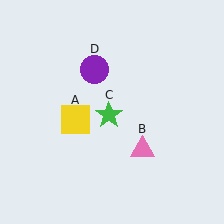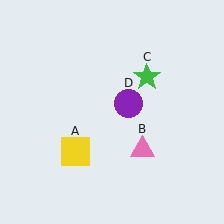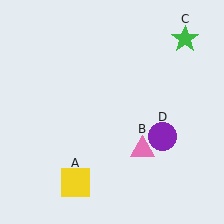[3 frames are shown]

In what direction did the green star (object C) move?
The green star (object C) moved up and to the right.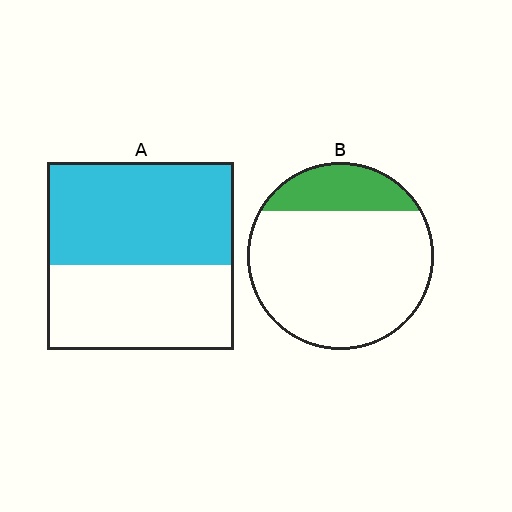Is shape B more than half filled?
No.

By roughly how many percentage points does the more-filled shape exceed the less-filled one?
By roughly 35 percentage points (A over B).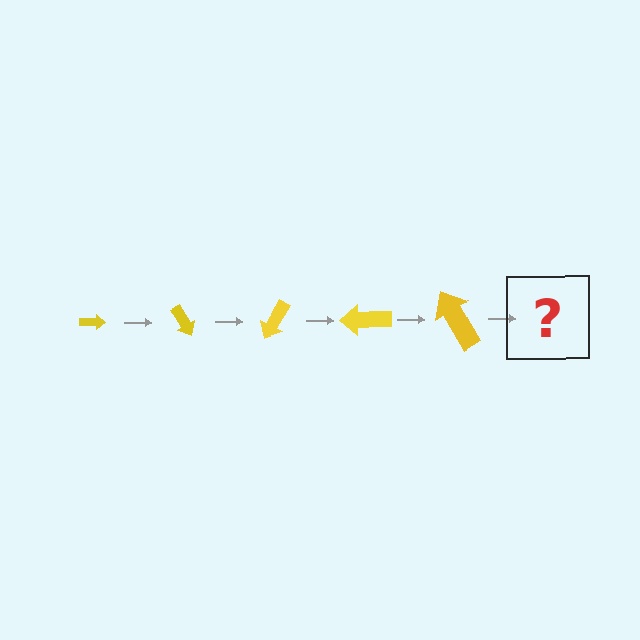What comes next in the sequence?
The next element should be an arrow, larger than the previous one and rotated 300 degrees from the start.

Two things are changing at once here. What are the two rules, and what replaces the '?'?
The two rules are that the arrow grows larger each step and it rotates 60 degrees each step. The '?' should be an arrow, larger than the previous one and rotated 300 degrees from the start.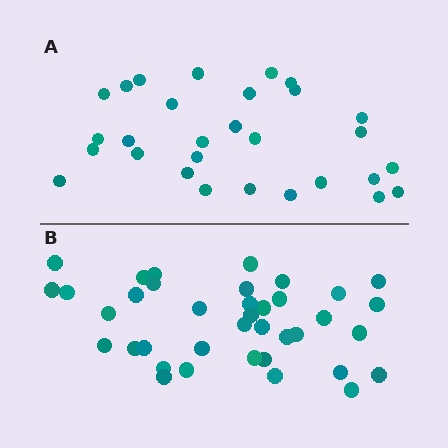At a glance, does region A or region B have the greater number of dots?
Region B (the bottom region) has more dots.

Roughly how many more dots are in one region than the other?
Region B has roughly 8 or so more dots than region A.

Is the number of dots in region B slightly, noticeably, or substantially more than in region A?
Region B has noticeably more, but not dramatically so. The ratio is roughly 1.3 to 1.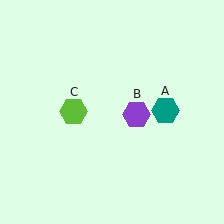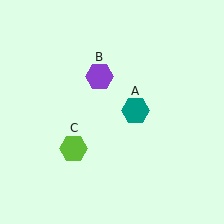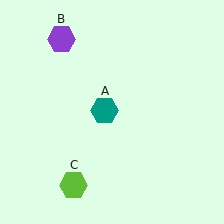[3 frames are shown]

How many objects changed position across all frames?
3 objects changed position: teal hexagon (object A), purple hexagon (object B), lime hexagon (object C).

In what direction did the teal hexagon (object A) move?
The teal hexagon (object A) moved left.